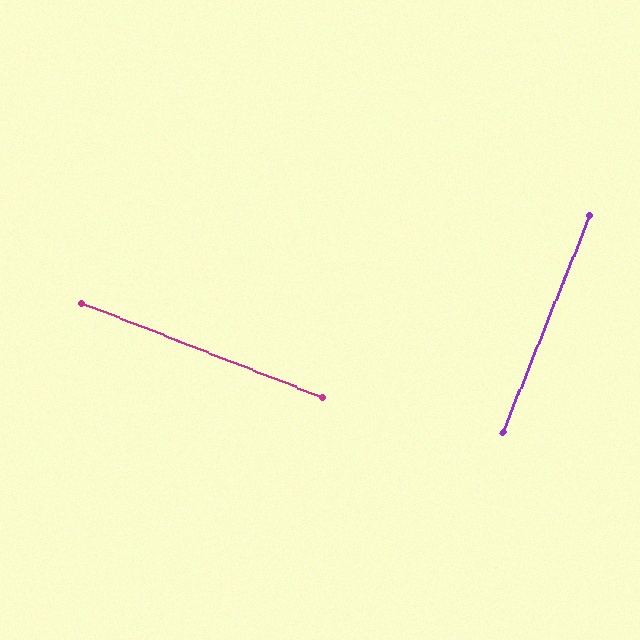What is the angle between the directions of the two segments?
Approximately 90 degrees.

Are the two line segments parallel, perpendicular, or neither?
Perpendicular — they meet at approximately 90°.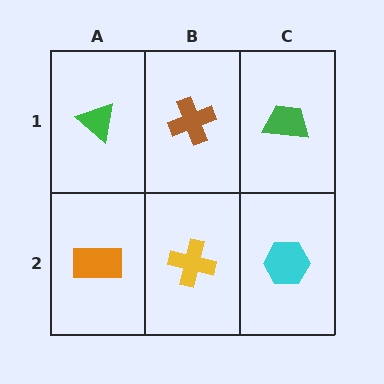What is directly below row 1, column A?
An orange rectangle.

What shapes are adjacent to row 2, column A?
A green triangle (row 1, column A), a yellow cross (row 2, column B).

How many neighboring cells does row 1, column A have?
2.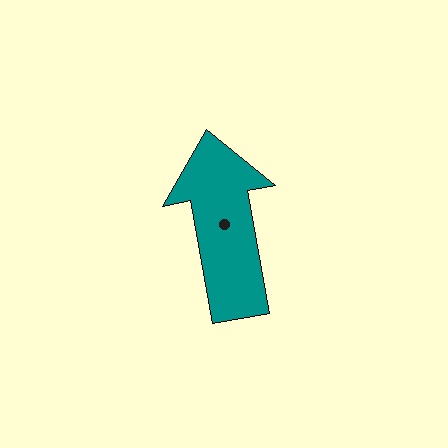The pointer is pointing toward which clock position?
Roughly 12 o'clock.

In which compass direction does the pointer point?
North.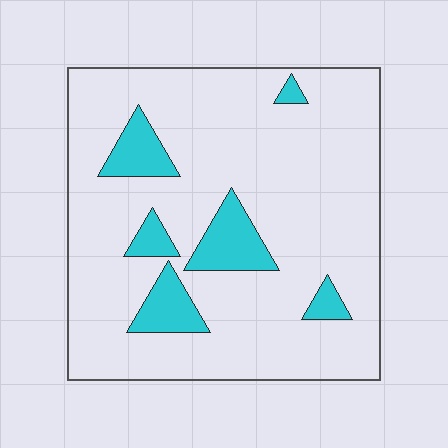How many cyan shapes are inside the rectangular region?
6.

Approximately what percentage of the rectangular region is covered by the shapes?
Approximately 15%.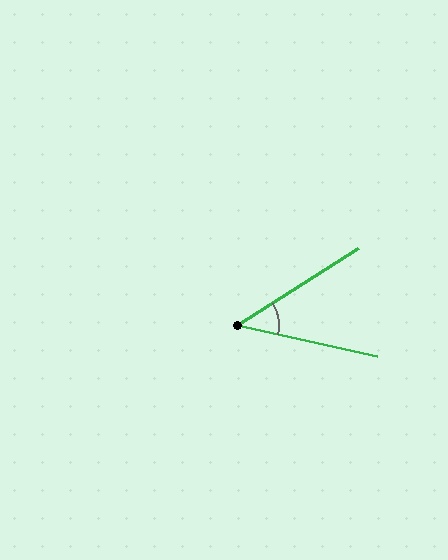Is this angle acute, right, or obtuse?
It is acute.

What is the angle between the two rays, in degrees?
Approximately 45 degrees.